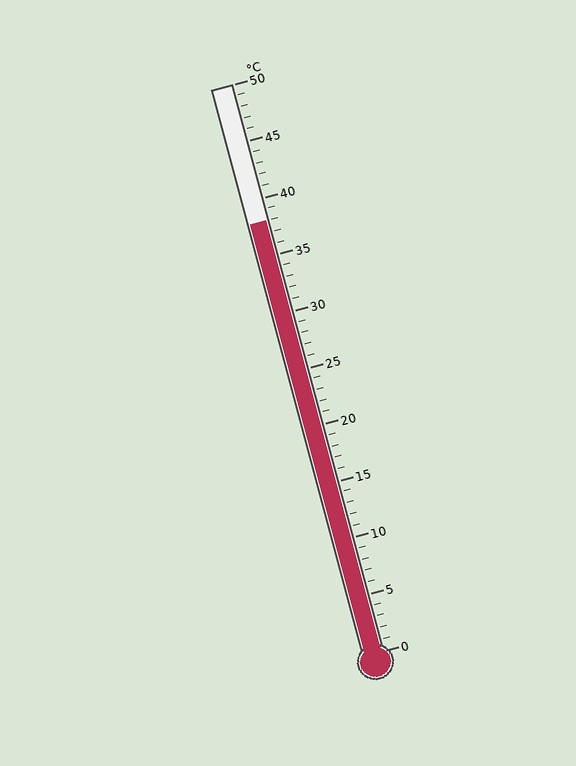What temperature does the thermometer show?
The thermometer shows approximately 38°C.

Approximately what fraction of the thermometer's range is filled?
The thermometer is filled to approximately 75% of its range.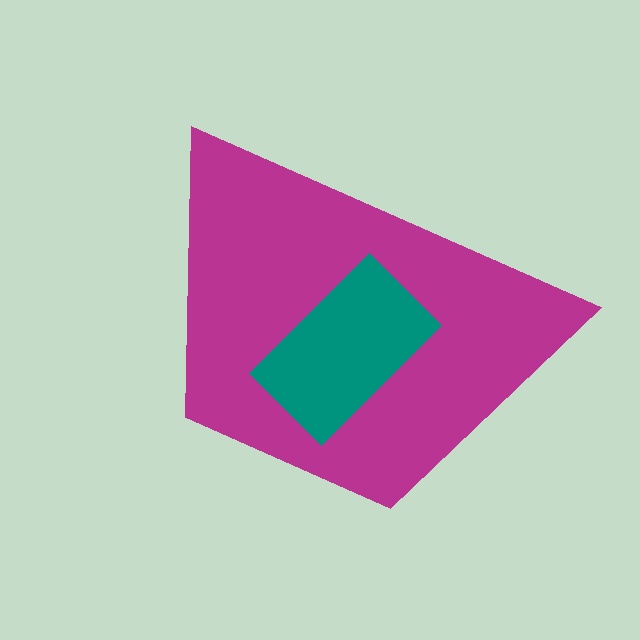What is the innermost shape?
The teal rectangle.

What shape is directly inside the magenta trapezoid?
The teal rectangle.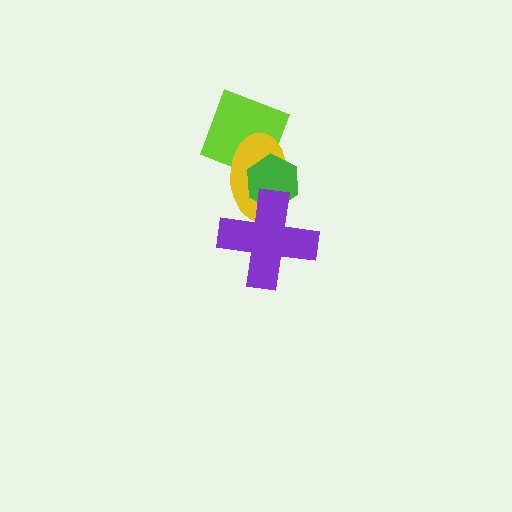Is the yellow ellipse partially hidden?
Yes, it is partially covered by another shape.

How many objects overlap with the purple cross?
2 objects overlap with the purple cross.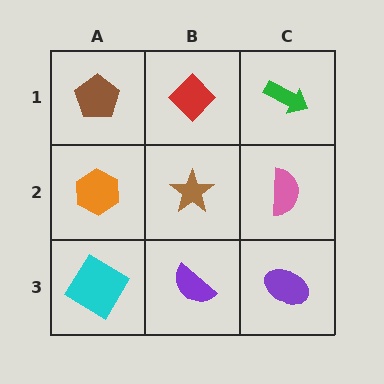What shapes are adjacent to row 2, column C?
A green arrow (row 1, column C), a purple ellipse (row 3, column C), a brown star (row 2, column B).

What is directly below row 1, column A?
An orange hexagon.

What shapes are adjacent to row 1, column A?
An orange hexagon (row 2, column A), a red diamond (row 1, column B).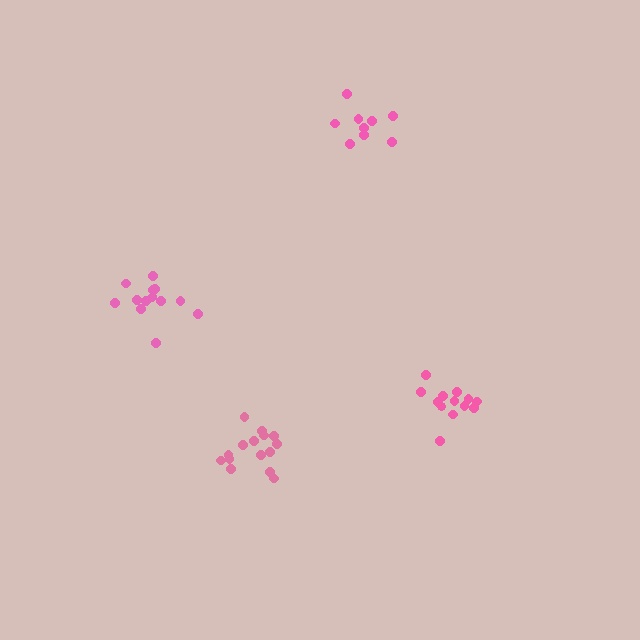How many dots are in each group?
Group 1: 13 dots, Group 2: 15 dots, Group 3: 10 dots, Group 4: 13 dots (51 total).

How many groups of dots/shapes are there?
There are 4 groups.